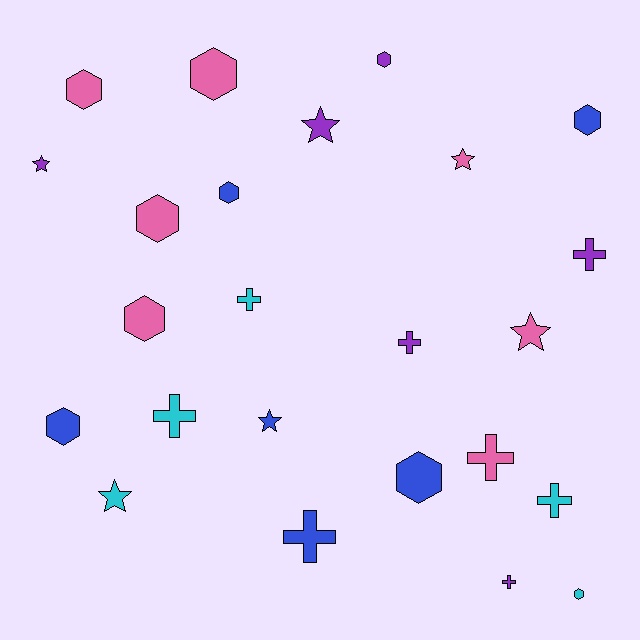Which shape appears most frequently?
Hexagon, with 10 objects.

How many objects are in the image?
There are 24 objects.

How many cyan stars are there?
There is 1 cyan star.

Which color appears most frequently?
Pink, with 7 objects.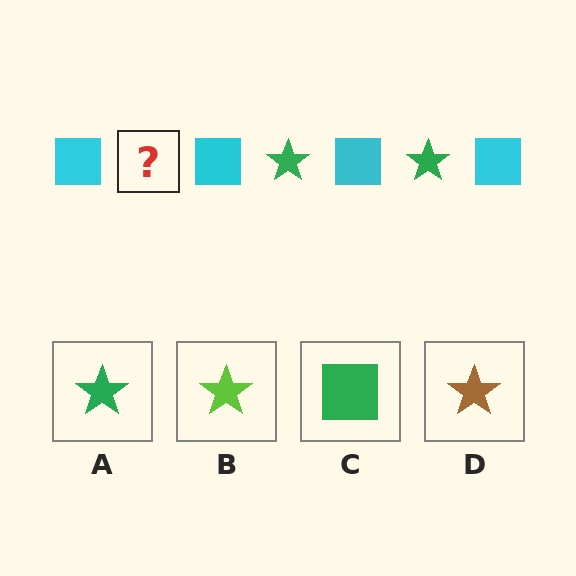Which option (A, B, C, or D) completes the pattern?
A.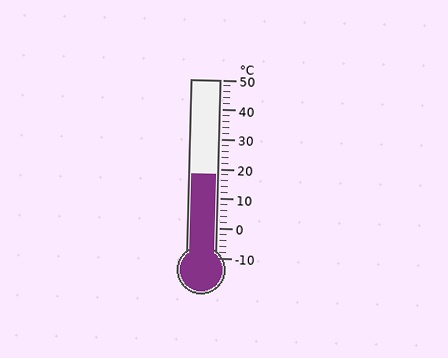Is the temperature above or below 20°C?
The temperature is below 20°C.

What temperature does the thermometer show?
The thermometer shows approximately 18°C.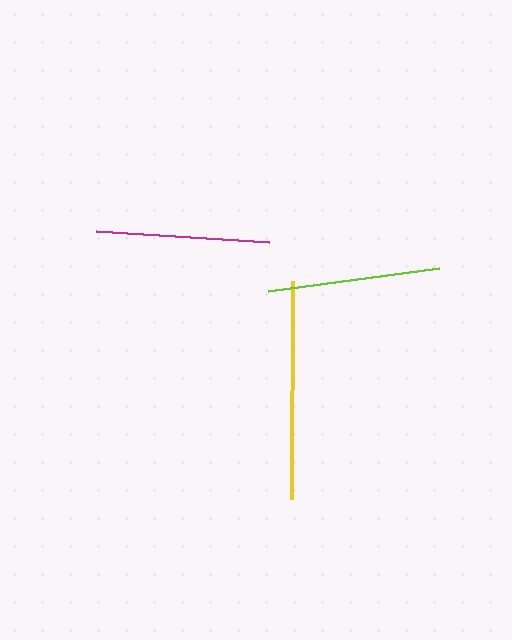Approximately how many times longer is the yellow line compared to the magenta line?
The yellow line is approximately 1.3 times the length of the magenta line.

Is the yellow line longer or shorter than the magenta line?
The yellow line is longer than the magenta line.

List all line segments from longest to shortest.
From longest to shortest: yellow, magenta, lime.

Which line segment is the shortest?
The lime line is the shortest at approximately 172 pixels.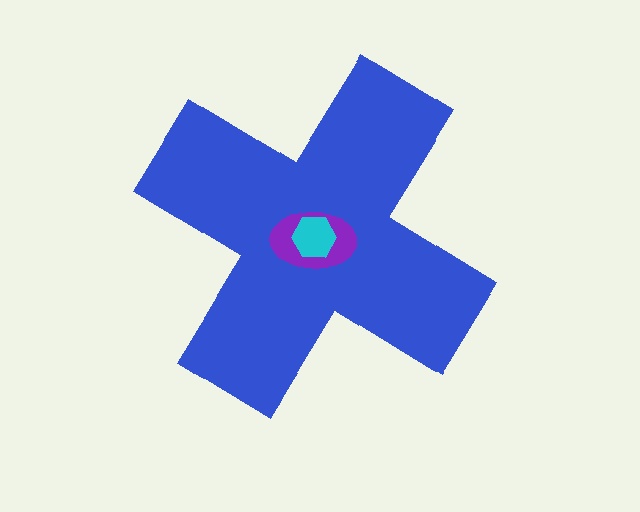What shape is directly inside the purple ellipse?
The cyan hexagon.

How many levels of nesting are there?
3.